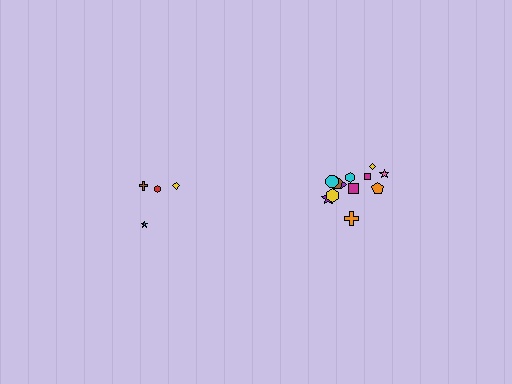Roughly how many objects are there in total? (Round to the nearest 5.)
Roughly 15 objects in total.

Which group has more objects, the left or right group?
The right group.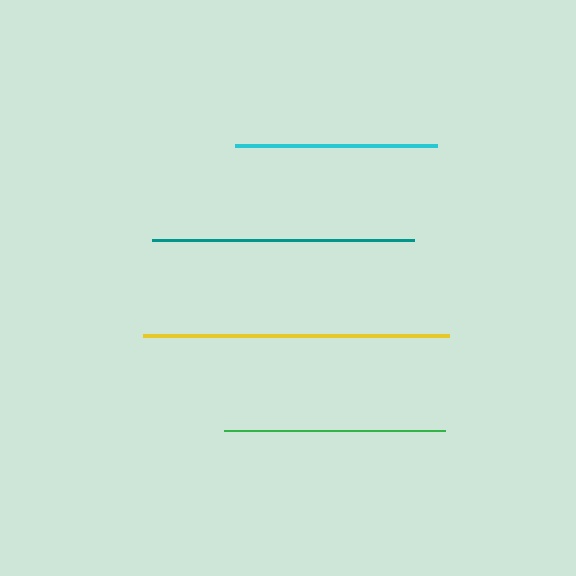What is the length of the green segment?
The green segment is approximately 221 pixels long.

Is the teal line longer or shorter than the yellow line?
The yellow line is longer than the teal line.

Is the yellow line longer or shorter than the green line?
The yellow line is longer than the green line.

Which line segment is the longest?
The yellow line is the longest at approximately 307 pixels.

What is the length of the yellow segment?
The yellow segment is approximately 307 pixels long.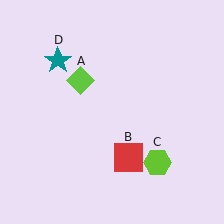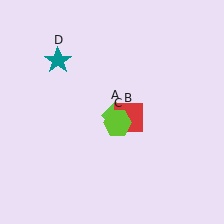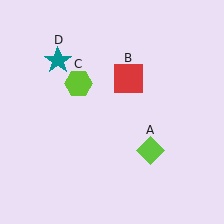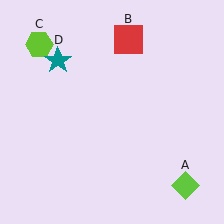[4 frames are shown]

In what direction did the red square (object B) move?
The red square (object B) moved up.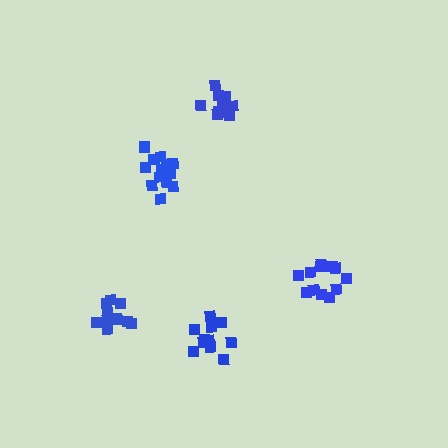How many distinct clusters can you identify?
There are 5 distinct clusters.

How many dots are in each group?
Group 1: 12 dots, Group 2: 12 dots, Group 3: 11 dots, Group 4: 13 dots, Group 5: 11 dots (59 total).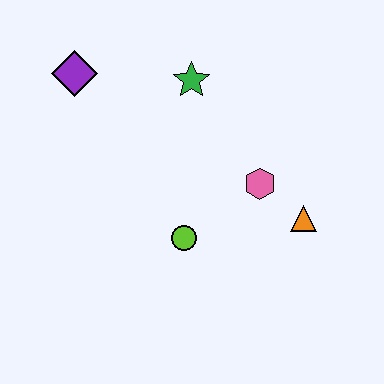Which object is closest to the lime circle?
The pink hexagon is closest to the lime circle.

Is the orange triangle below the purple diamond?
Yes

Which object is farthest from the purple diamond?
The orange triangle is farthest from the purple diamond.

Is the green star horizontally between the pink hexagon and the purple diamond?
Yes